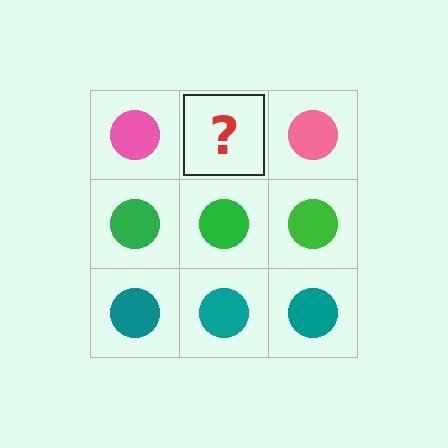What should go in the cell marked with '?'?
The missing cell should contain a pink circle.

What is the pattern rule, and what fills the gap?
The rule is that each row has a consistent color. The gap should be filled with a pink circle.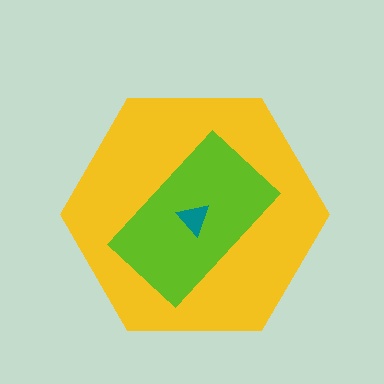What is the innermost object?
The teal triangle.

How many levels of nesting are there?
3.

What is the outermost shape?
The yellow hexagon.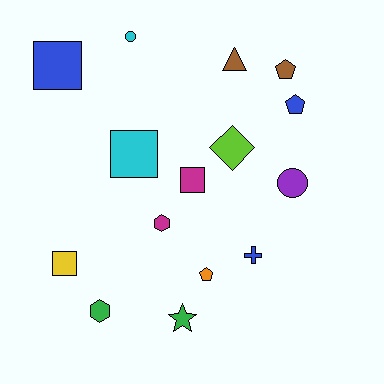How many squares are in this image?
There are 4 squares.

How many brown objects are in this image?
There are 2 brown objects.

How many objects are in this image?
There are 15 objects.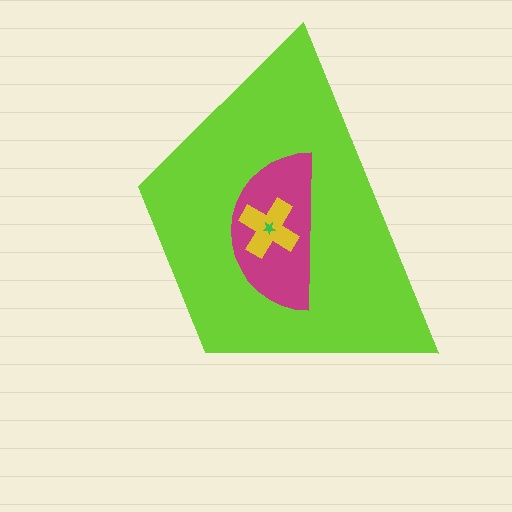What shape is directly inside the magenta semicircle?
The yellow cross.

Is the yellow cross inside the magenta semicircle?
Yes.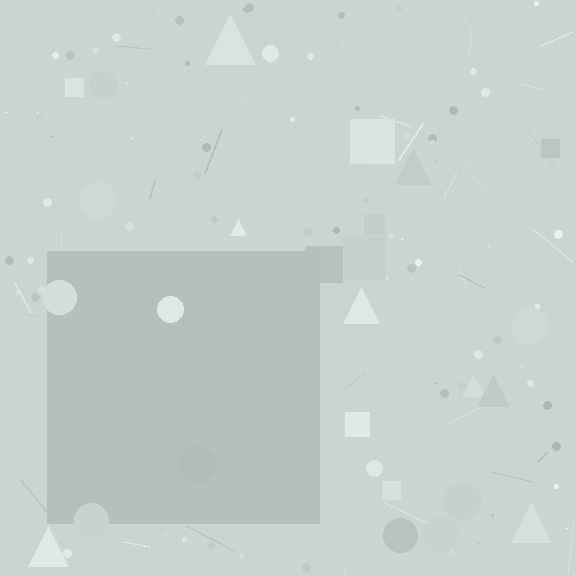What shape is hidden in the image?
A square is hidden in the image.